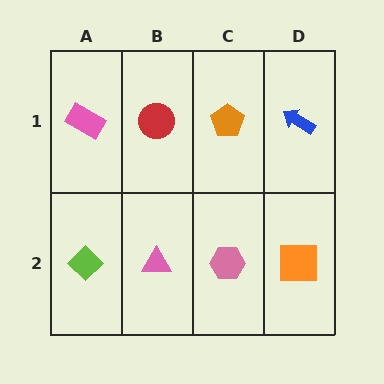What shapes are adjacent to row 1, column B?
A pink triangle (row 2, column B), a pink rectangle (row 1, column A), an orange pentagon (row 1, column C).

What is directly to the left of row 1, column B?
A pink rectangle.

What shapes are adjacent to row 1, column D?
An orange square (row 2, column D), an orange pentagon (row 1, column C).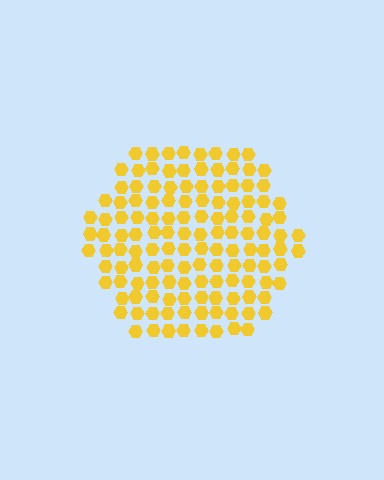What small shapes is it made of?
It is made of small hexagons.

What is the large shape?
The large shape is a hexagon.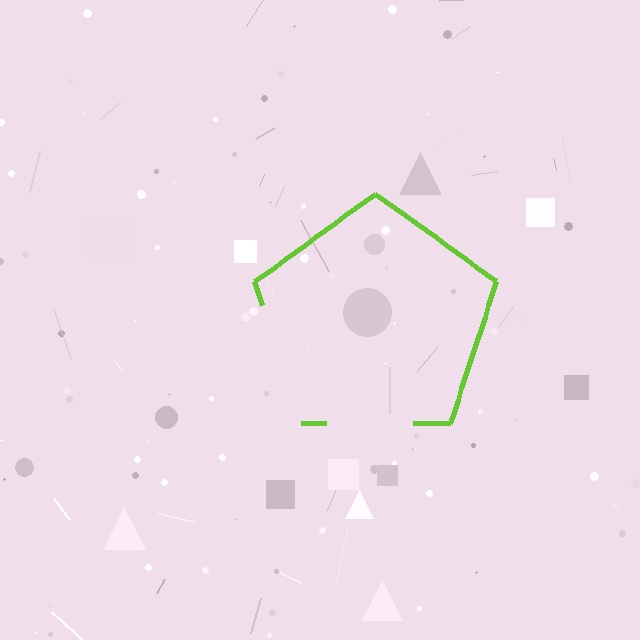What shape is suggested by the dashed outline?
The dashed outline suggests a pentagon.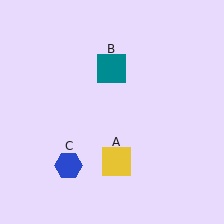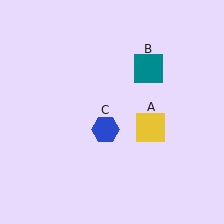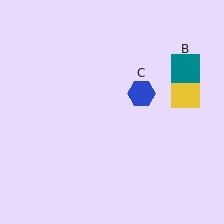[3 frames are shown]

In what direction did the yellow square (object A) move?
The yellow square (object A) moved up and to the right.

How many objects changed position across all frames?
3 objects changed position: yellow square (object A), teal square (object B), blue hexagon (object C).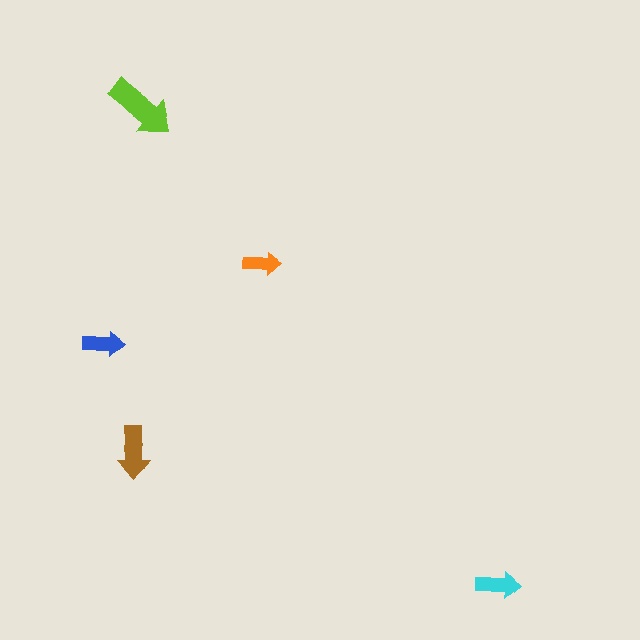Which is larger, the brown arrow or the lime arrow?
The lime one.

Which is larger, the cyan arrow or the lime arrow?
The lime one.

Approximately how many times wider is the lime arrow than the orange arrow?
About 2 times wider.